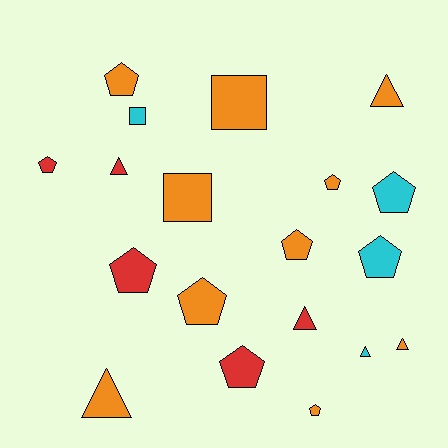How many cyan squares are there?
There is 1 cyan square.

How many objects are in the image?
There are 19 objects.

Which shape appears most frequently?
Pentagon, with 10 objects.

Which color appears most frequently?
Orange, with 10 objects.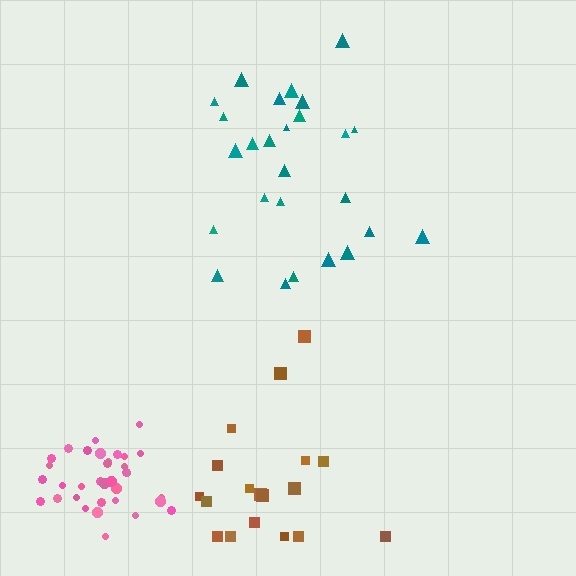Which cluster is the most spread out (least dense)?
Brown.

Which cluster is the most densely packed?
Pink.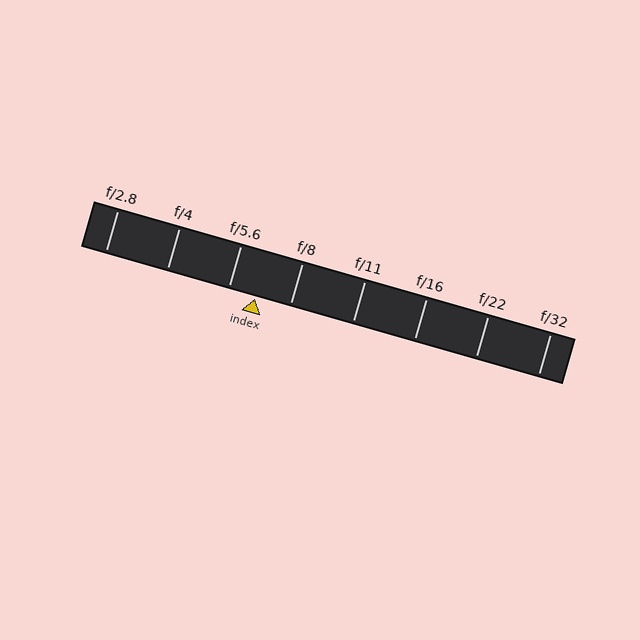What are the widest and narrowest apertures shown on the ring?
The widest aperture shown is f/2.8 and the narrowest is f/32.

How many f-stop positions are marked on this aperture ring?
There are 8 f-stop positions marked.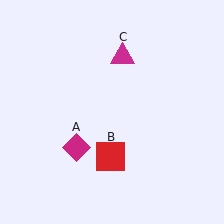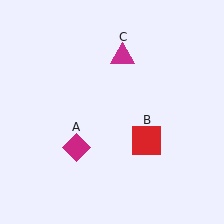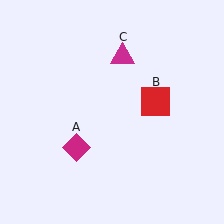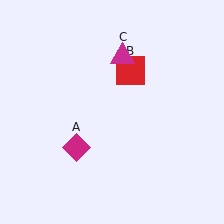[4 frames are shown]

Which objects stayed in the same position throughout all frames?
Magenta diamond (object A) and magenta triangle (object C) remained stationary.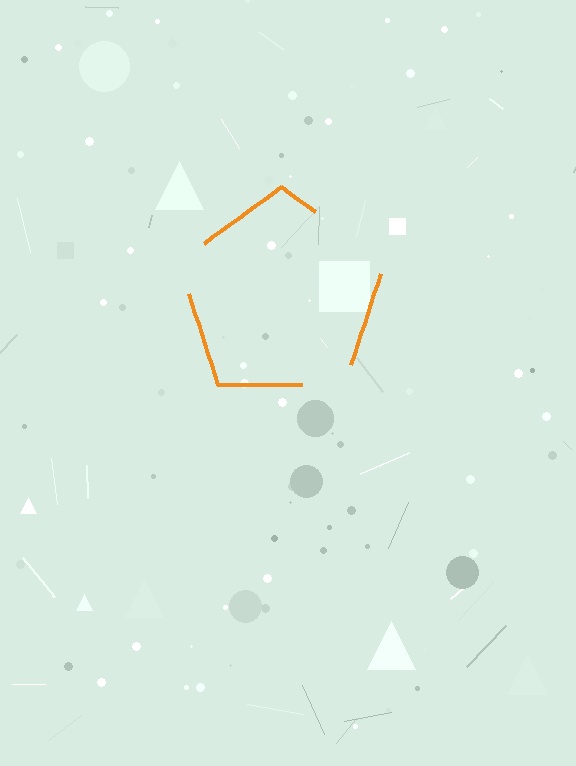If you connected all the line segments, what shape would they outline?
They would outline a pentagon.